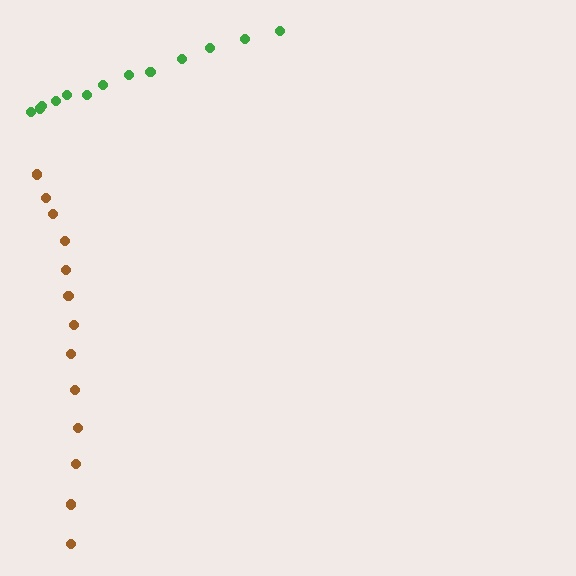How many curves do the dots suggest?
There are 2 distinct paths.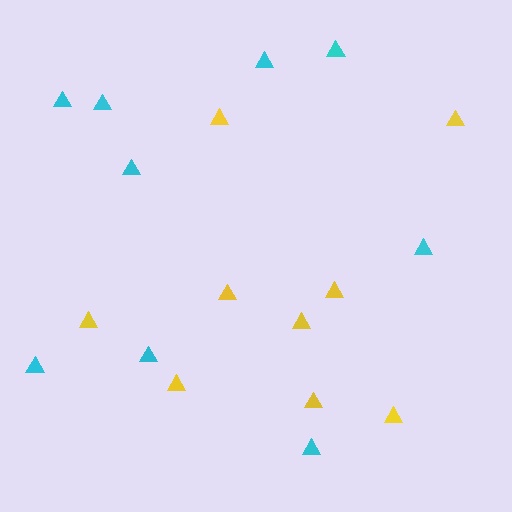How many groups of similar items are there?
There are 2 groups: one group of yellow triangles (9) and one group of cyan triangles (9).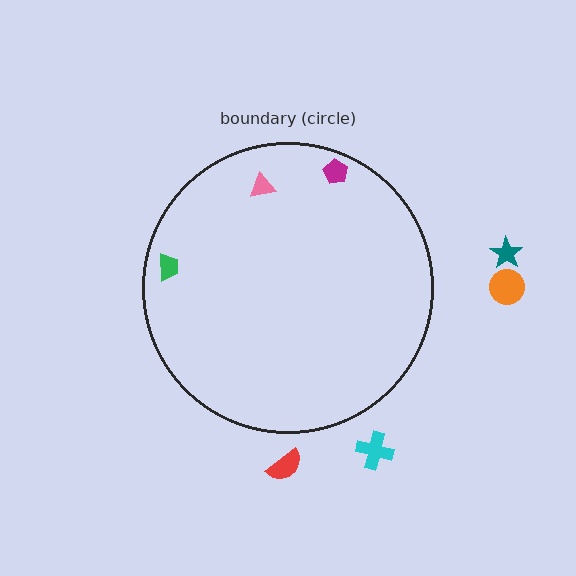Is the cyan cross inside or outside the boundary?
Outside.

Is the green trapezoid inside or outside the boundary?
Inside.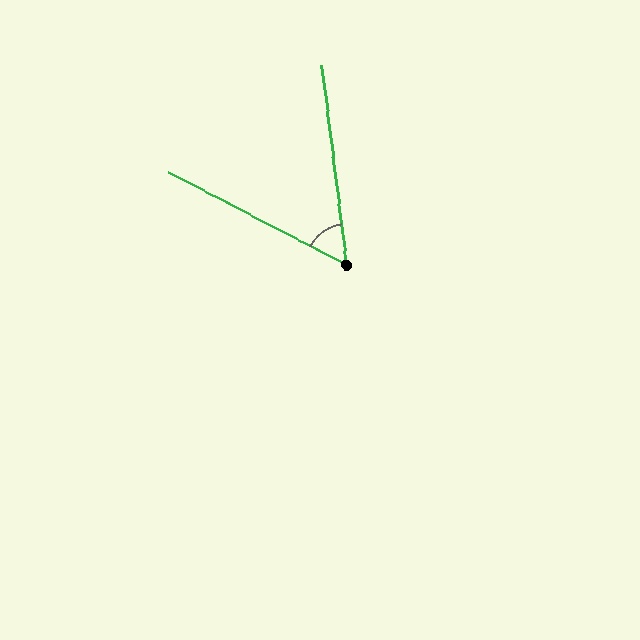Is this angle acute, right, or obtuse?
It is acute.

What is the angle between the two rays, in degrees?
Approximately 55 degrees.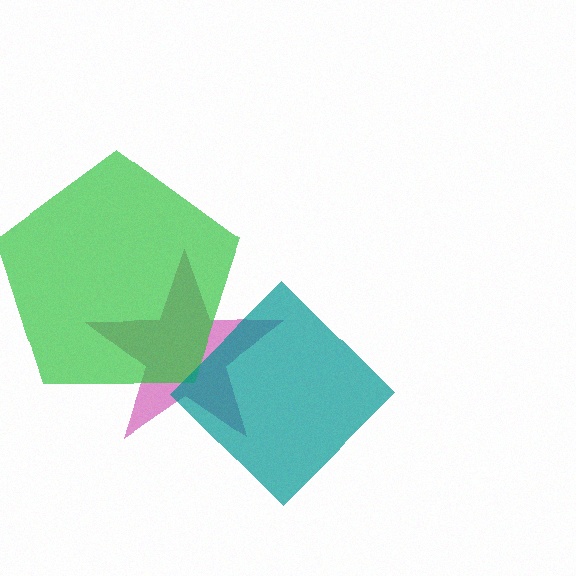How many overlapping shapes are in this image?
There are 3 overlapping shapes in the image.